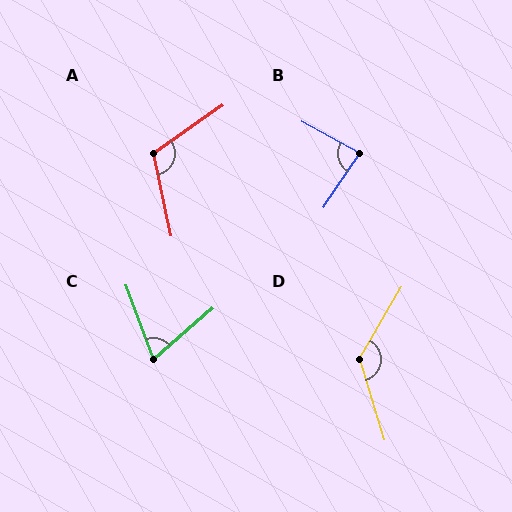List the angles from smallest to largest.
C (70°), B (85°), A (113°), D (133°).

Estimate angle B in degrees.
Approximately 85 degrees.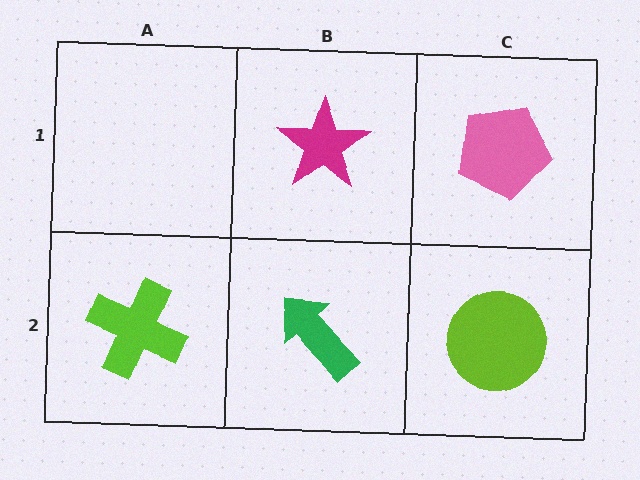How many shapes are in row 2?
3 shapes.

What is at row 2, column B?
A green arrow.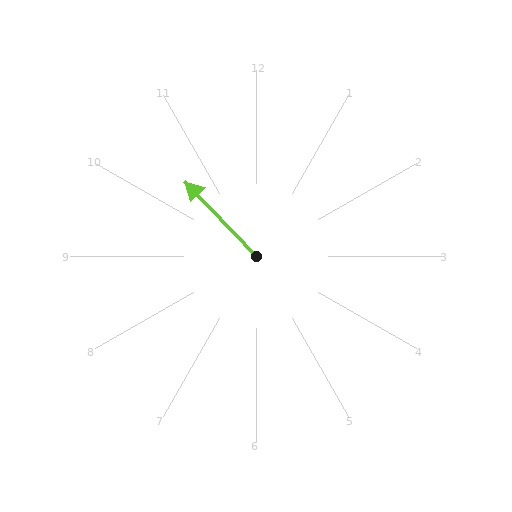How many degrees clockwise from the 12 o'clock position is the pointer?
Approximately 316 degrees.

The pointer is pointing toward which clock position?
Roughly 11 o'clock.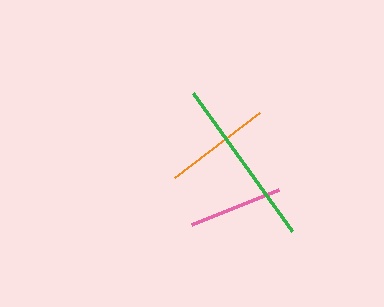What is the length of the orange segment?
The orange segment is approximately 107 pixels long.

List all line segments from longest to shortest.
From longest to shortest: green, orange, pink.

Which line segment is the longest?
The green line is the longest at approximately 170 pixels.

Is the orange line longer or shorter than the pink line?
The orange line is longer than the pink line.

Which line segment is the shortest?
The pink line is the shortest at approximately 94 pixels.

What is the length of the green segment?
The green segment is approximately 170 pixels long.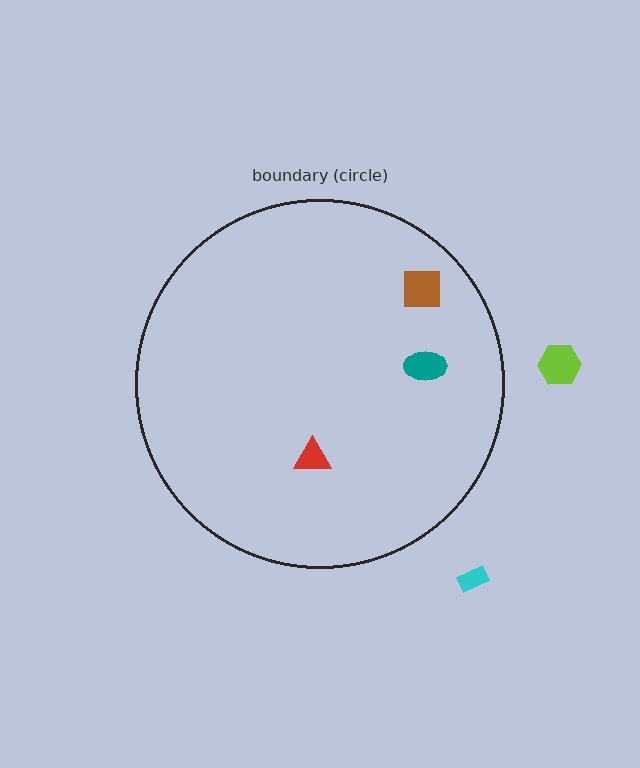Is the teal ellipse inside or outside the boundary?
Inside.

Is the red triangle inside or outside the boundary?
Inside.